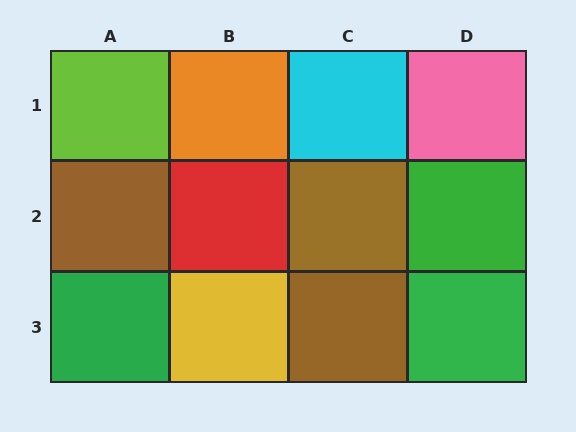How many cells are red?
1 cell is red.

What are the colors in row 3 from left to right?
Green, yellow, brown, green.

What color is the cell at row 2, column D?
Green.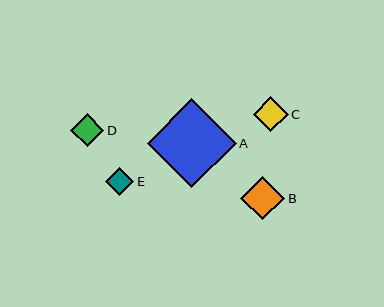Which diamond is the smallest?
Diamond E is the smallest with a size of approximately 29 pixels.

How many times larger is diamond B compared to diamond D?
Diamond B is approximately 1.3 times the size of diamond D.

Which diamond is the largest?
Diamond A is the largest with a size of approximately 88 pixels.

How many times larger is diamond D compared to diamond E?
Diamond D is approximately 1.2 times the size of diamond E.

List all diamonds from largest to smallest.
From largest to smallest: A, B, C, D, E.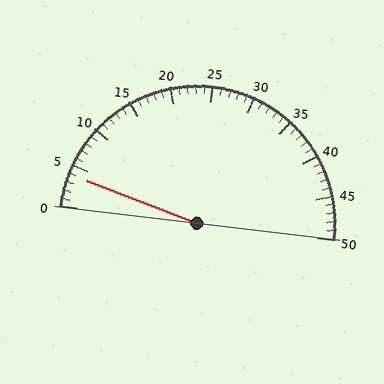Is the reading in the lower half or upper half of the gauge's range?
The reading is in the lower half of the range (0 to 50).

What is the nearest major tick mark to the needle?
The nearest major tick mark is 5.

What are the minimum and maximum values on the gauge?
The gauge ranges from 0 to 50.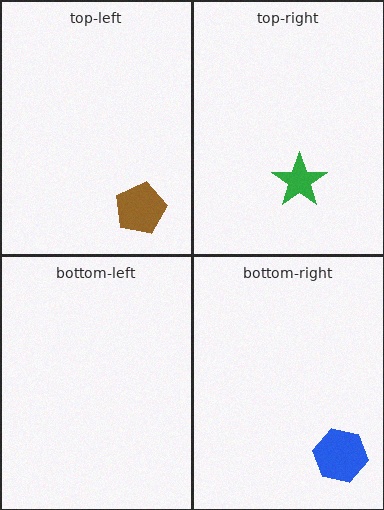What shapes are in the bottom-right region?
The blue hexagon.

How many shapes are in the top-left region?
1.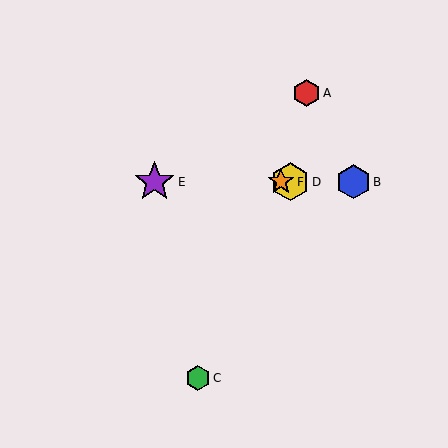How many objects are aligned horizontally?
4 objects (B, D, E, F) are aligned horizontally.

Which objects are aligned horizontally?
Objects B, D, E, F are aligned horizontally.